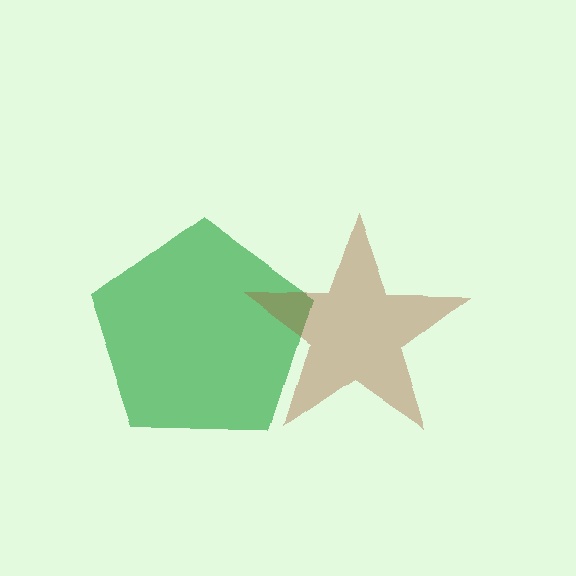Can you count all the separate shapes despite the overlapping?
Yes, there are 2 separate shapes.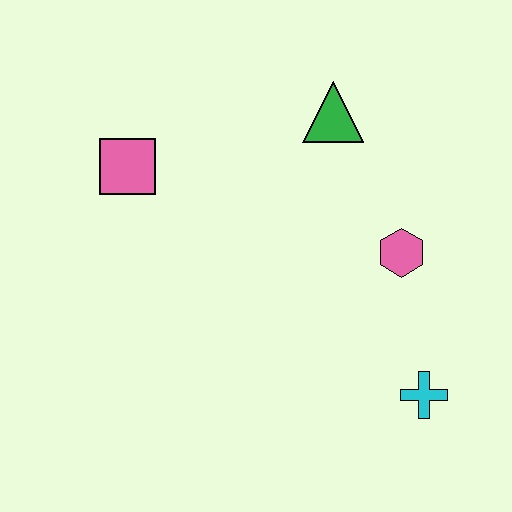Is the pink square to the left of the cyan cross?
Yes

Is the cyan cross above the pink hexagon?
No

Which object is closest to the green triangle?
The pink hexagon is closest to the green triangle.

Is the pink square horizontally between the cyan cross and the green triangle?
No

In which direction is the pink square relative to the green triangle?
The pink square is to the left of the green triangle.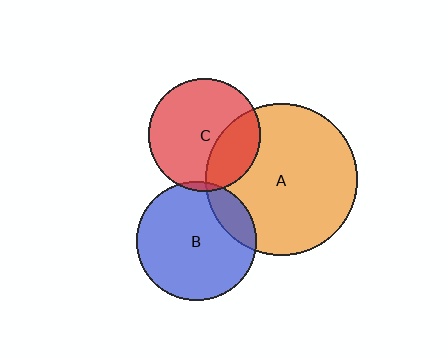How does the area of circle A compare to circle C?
Approximately 1.8 times.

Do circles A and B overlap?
Yes.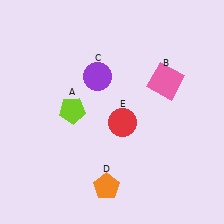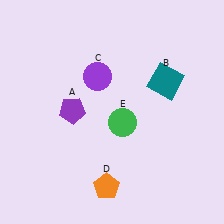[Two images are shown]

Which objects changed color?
A changed from lime to purple. B changed from pink to teal. E changed from red to green.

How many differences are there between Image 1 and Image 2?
There are 3 differences between the two images.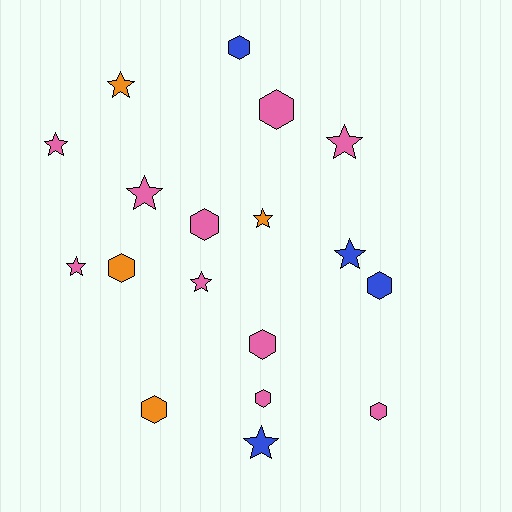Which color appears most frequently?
Pink, with 10 objects.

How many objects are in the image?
There are 18 objects.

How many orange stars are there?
There are 2 orange stars.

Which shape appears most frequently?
Star, with 9 objects.